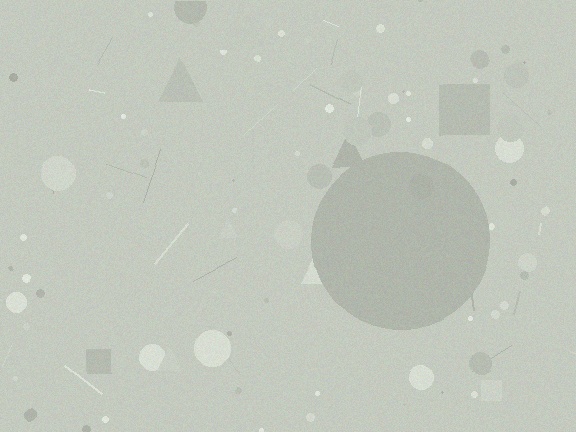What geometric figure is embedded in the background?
A circle is embedded in the background.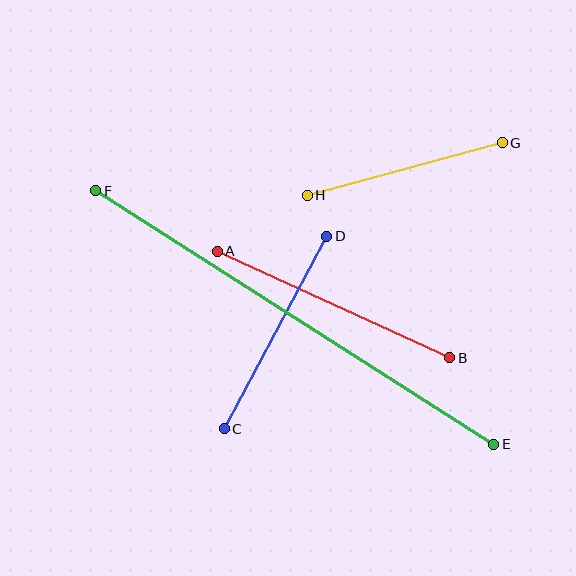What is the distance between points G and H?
The distance is approximately 202 pixels.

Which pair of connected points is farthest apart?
Points E and F are farthest apart.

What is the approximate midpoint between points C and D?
The midpoint is at approximately (276, 332) pixels.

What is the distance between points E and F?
The distance is approximately 472 pixels.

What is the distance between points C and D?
The distance is approximately 218 pixels.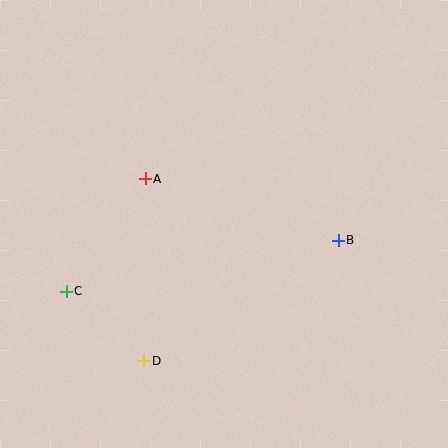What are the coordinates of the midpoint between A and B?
The midpoint between A and B is at (242, 209).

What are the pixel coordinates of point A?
Point A is at (145, 179).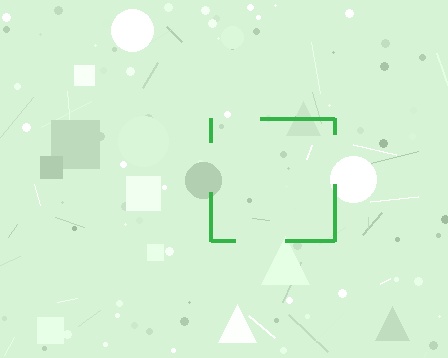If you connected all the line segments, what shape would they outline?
They would outline a square.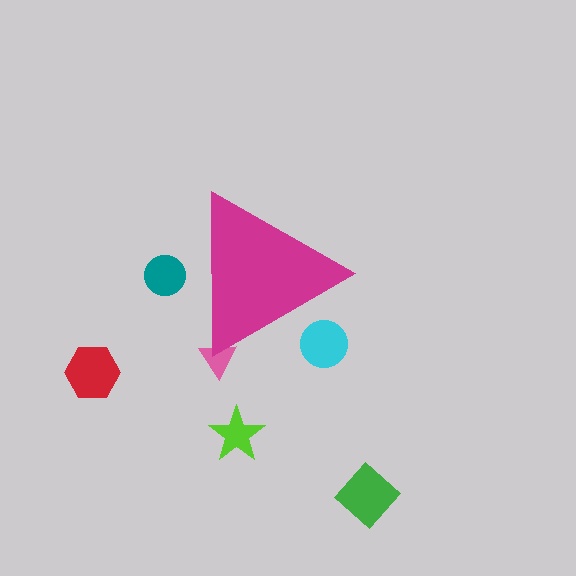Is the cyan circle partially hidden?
Yes, the cyan circle is partially hidden behind the magenta triangle.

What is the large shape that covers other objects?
A magenta triangle.